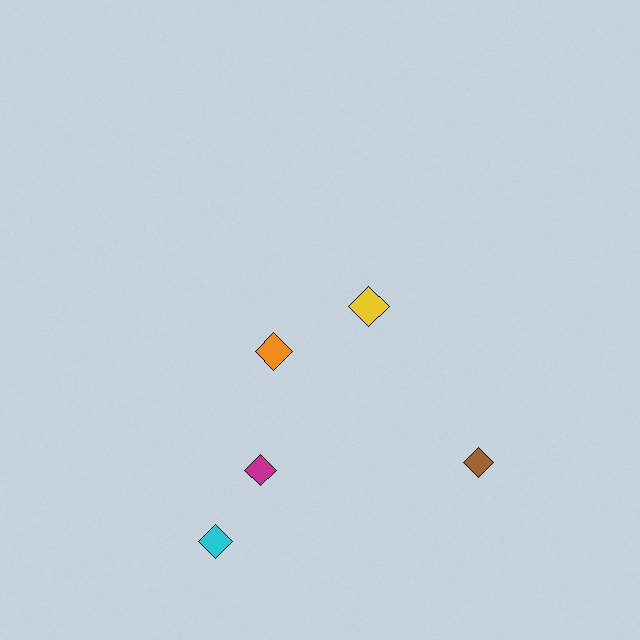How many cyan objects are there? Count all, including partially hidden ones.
There is 1 cyan object.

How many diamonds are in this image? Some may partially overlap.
There are 5 diamonds.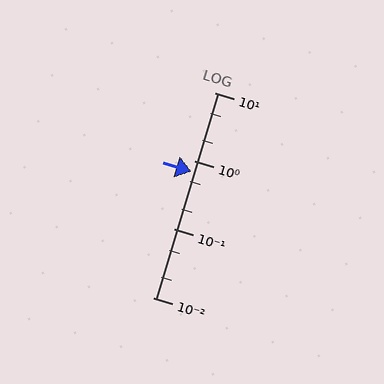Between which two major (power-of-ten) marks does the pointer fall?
The pointer is between 0.1 and 1.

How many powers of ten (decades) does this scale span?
The scale spans 3 decades, from 0.01 to 10.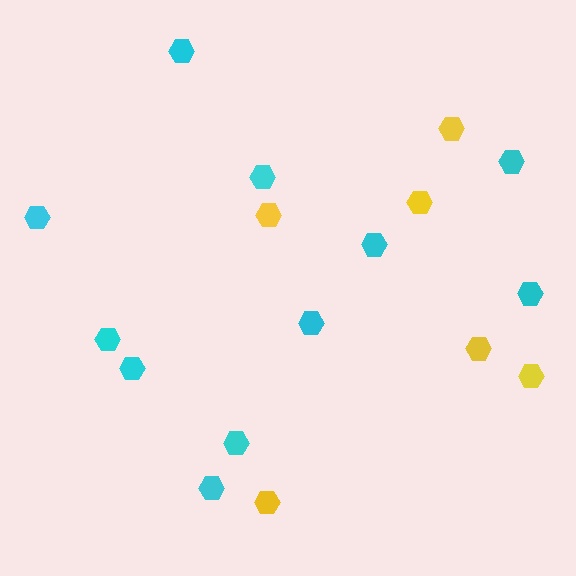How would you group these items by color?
There are 2 groups: one group of yellow hexagons (6) and one group of cyan hexagons (11).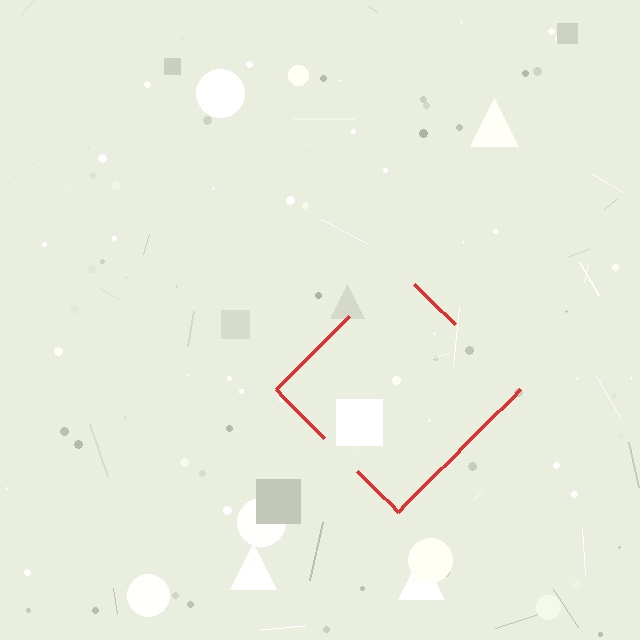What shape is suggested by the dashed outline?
The dashed outline suggests a diamond.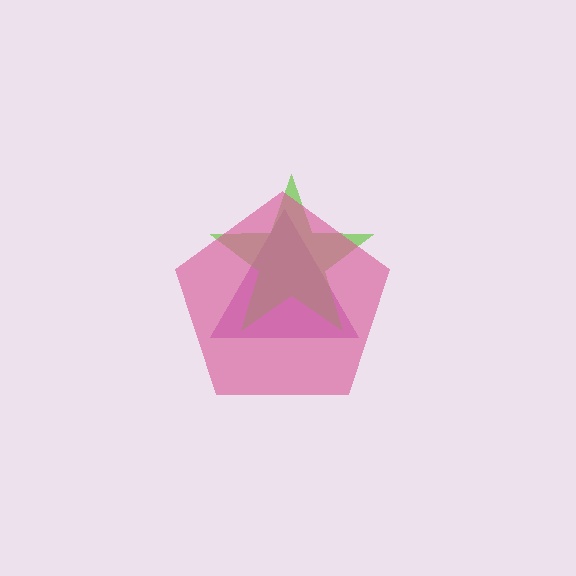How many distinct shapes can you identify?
There are 3 distinct shapes: a purple triangle, a lime star, a pink pentagon.